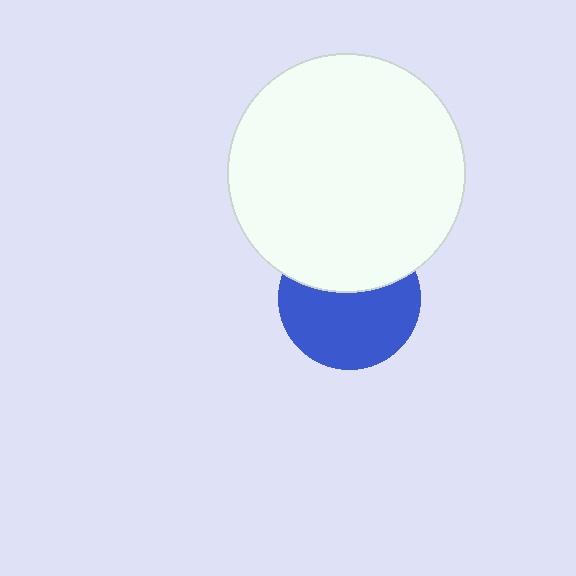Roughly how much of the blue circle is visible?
About half of it is visible (roughly 61%).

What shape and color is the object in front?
The object in front is a white circle.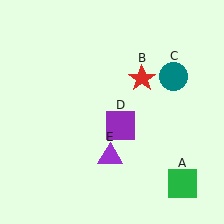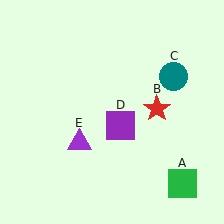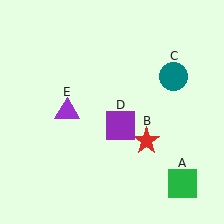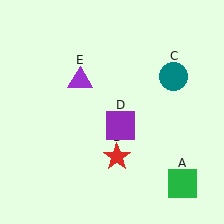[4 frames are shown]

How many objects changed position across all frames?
2 objects changed position: red star (object B), purple triangle (object E).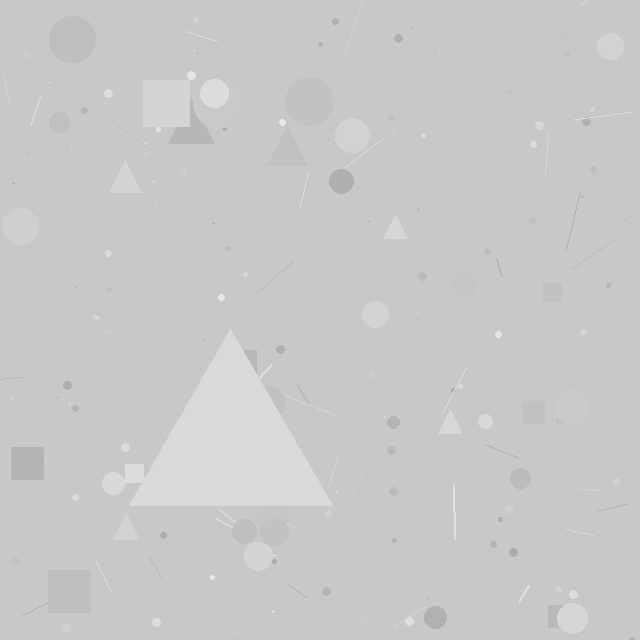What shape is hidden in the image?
A triangle is hidden in the image.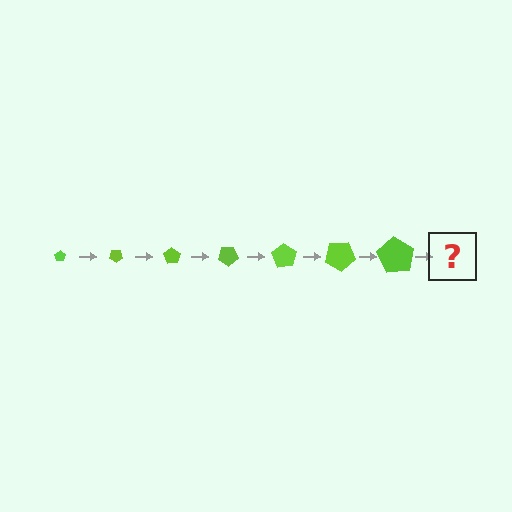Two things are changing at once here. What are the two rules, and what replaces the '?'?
The two rules are that the pentagon grows larger each step and it rotates 35 degrees each step. The '?' should be a pentagon, larger than the previous one and rotated 245 degrees from the start.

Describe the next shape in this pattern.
It should be a pentagon, larger than the previous one and rotated 245 degrees from the start.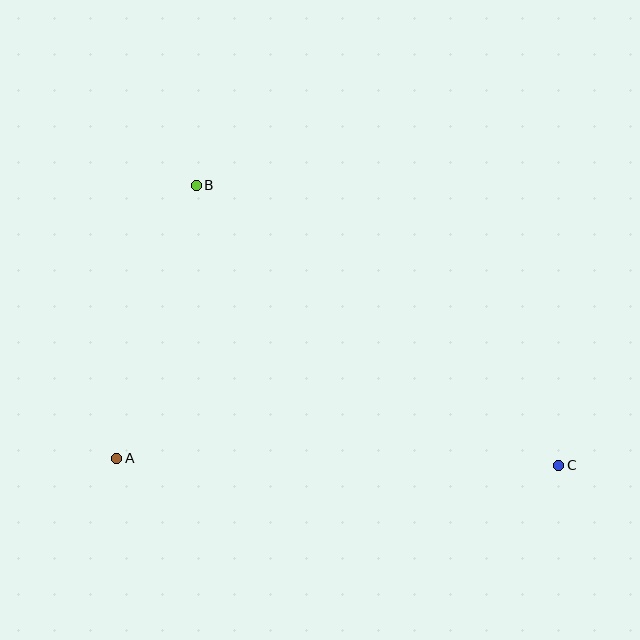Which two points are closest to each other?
Points A and B are closest to each other.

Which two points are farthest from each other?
Points B and C are farthest from each other.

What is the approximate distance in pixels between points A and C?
The distance between A and C is approximately 442 pixels.